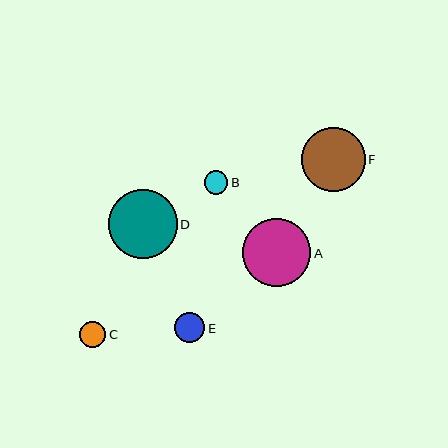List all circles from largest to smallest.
From largest to smallest: D, A, F, E, C, B.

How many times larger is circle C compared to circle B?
Circle C is approximately 1.1 times the size of circle B.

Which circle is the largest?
Circle D is the largest with a size of approximately 69 pixels.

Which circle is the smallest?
Circle B is the smallest with a size of approximately 23 pixels.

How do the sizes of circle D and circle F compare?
Circle D and circle F are approximately the same size.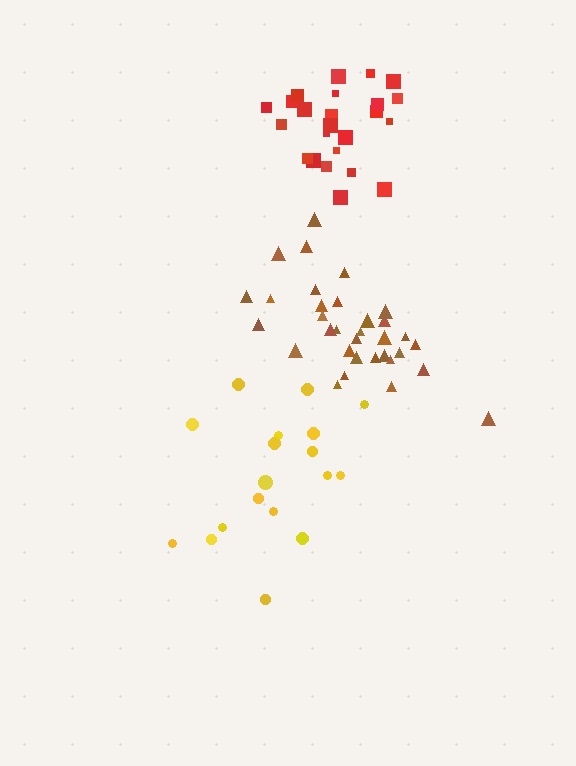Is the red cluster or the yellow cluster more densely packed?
Red.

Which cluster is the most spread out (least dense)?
Yellow.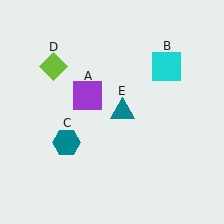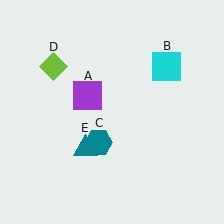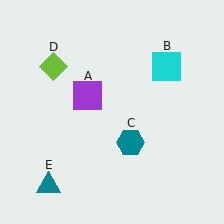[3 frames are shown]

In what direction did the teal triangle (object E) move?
The teal triangle (object E) moved down and to the left.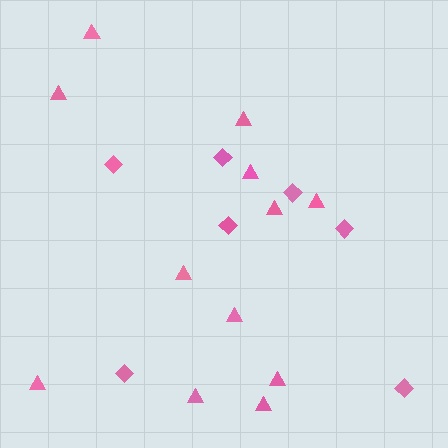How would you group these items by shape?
There are 2 groups: one group of diamonds (7) and one group of triangles (12).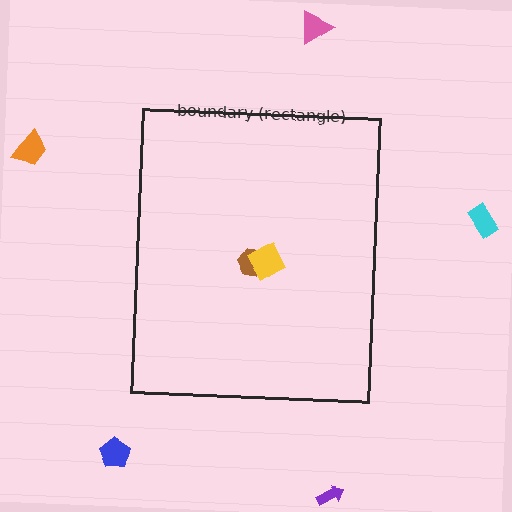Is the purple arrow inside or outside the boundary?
Outside.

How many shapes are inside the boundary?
2 inside, 5 outside.